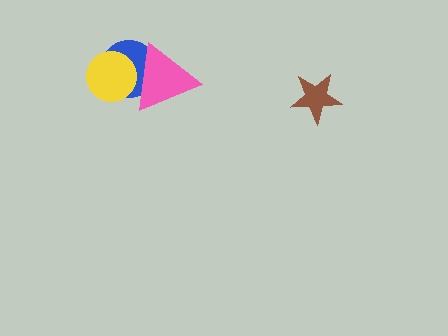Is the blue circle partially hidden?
Yes, it is partially covered by another shape.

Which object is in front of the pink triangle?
The yellow circle is in front of the pink triangle.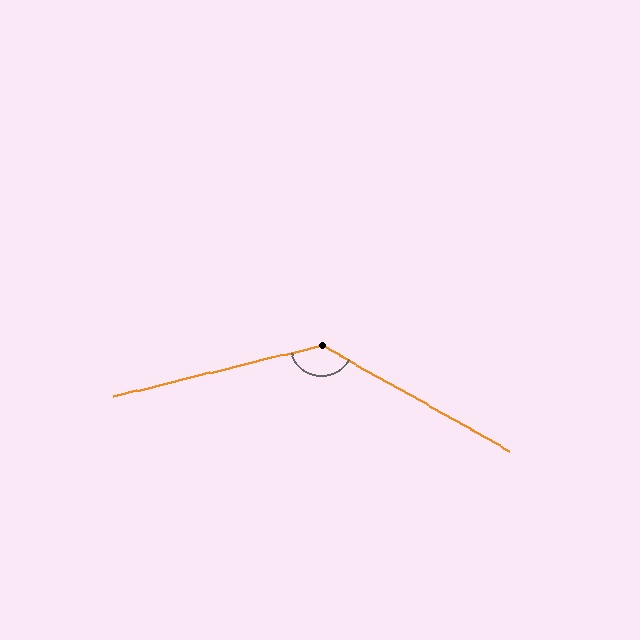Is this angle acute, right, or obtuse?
It is obtuse.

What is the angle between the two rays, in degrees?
Approximately 137 degrees.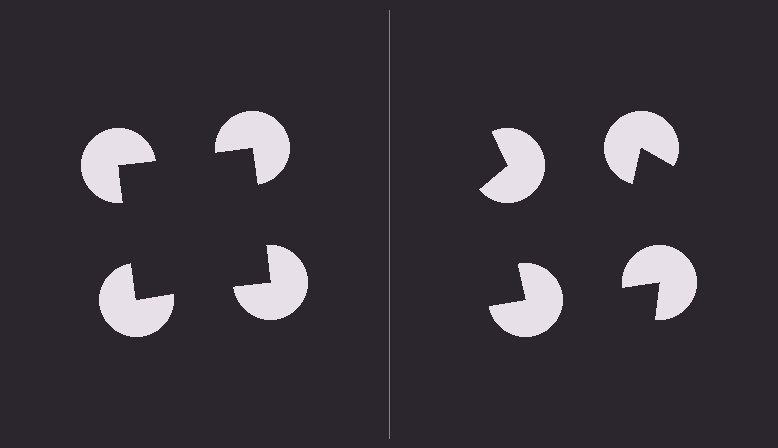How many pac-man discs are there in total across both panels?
8 — 4 on each side.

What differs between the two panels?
The pac-man discs are positioned identically on both sides; only the wedge orientations differ. On the left they align to a square; on the right they are misaligned.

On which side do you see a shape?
An illusory square appears on the left side. On the right side the wedge cuts are rotated, so no coherent shape forms.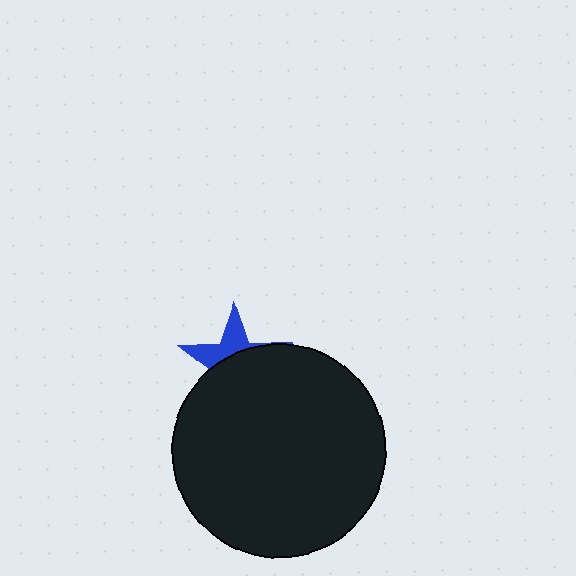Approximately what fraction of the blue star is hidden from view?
Roughly 63% of the blue star is hidden behind the black circle.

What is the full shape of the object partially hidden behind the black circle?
The partially hidden object is a blue star.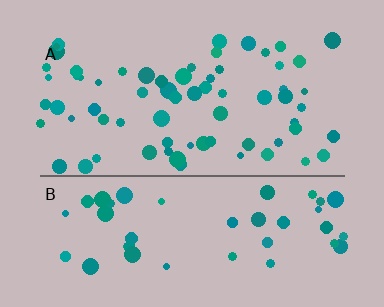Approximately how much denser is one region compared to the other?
Approximately 1.5× — region A over region B.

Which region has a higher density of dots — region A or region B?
A (the top).